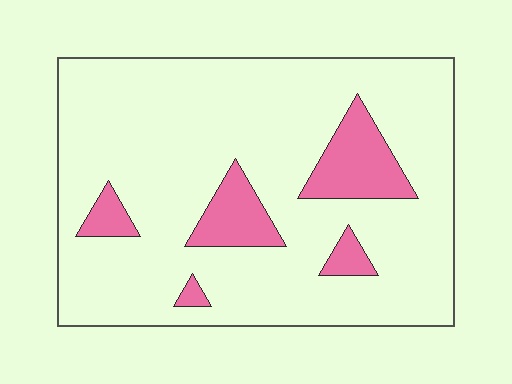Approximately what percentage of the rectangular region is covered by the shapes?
Approximately 15%.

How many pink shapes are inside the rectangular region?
5.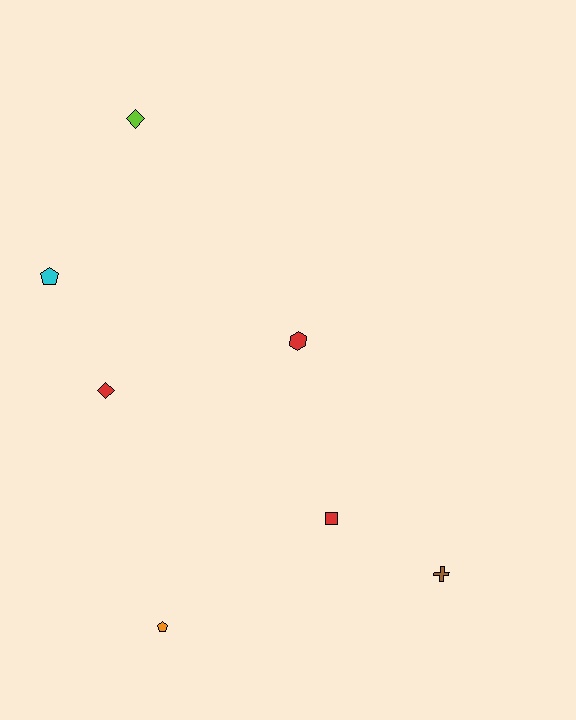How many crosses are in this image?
There is 1 cross.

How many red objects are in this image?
There are 3 red objects.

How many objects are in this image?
There are 7 objects.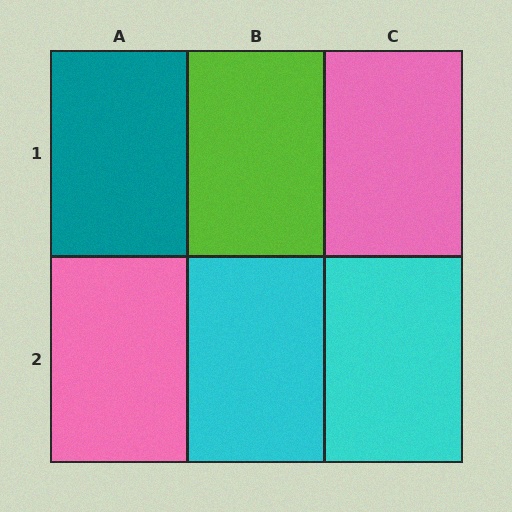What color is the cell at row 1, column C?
Pink.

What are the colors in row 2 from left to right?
Pink, cyan, cyan.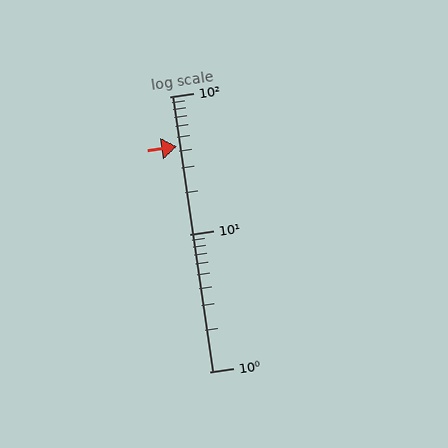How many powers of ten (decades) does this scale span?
The scale spans 2 decades, from 1 to 100.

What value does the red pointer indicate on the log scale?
The pointer indicates approximately 43.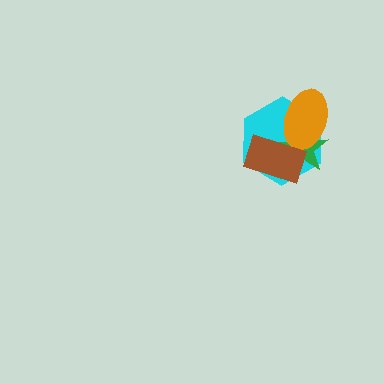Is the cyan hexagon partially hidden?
Yes, it is partially covered by another shape.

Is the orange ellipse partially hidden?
Yes, it is partially covered by another shape.